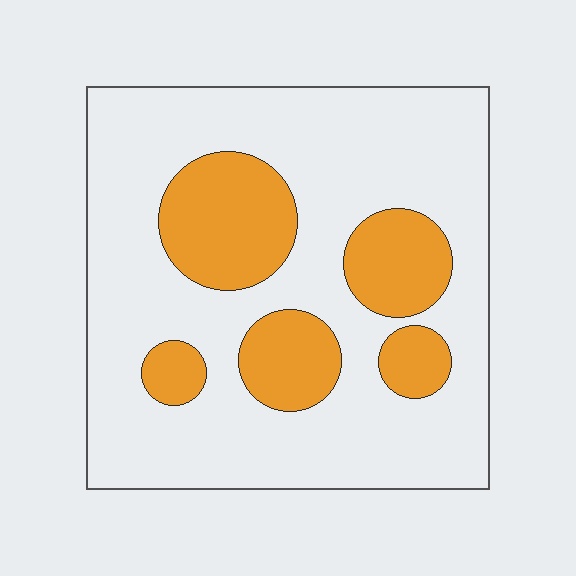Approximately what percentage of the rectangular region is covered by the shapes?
Approximately 25%.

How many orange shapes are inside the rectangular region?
5.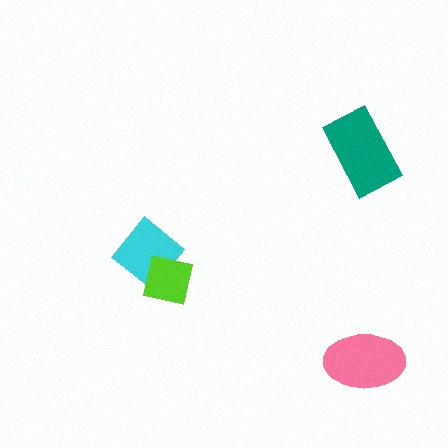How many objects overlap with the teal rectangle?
0 objects overlap with the teal rectangle.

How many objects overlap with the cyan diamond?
1 object overlaps with the cyan diamond.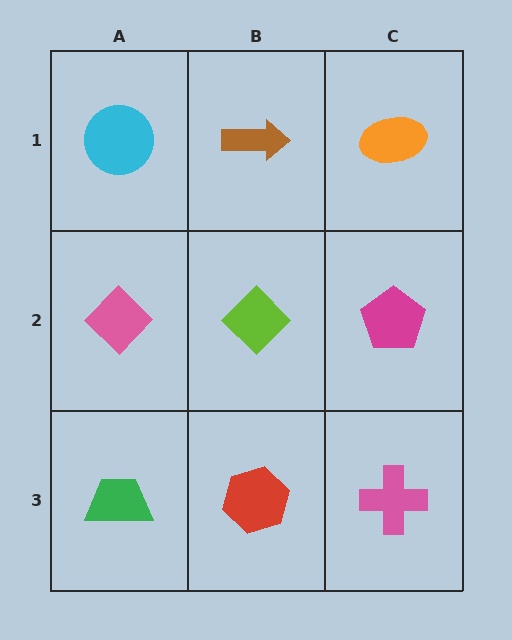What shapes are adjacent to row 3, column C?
A magenta pentagon (row 2, column C), a red hexagon (row 3, column B).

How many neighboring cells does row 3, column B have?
3.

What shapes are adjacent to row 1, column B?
A lime diamond (row 2, column B), a cyan circle (row 1, column A), an orange ellipse (row 1, column C).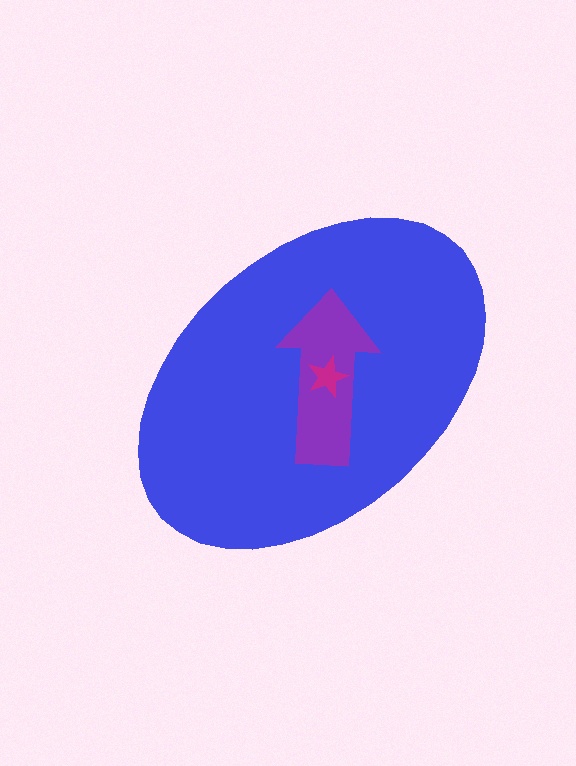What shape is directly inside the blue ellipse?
The purple arrow.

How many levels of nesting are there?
3.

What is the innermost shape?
The magenta star.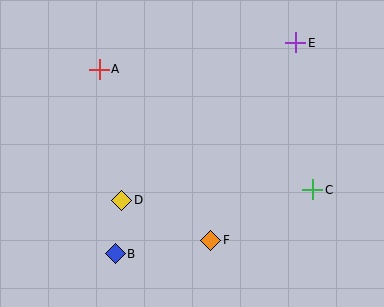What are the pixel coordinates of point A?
Point A is at (99, 69).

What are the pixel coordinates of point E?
Point E is at (296, 43).